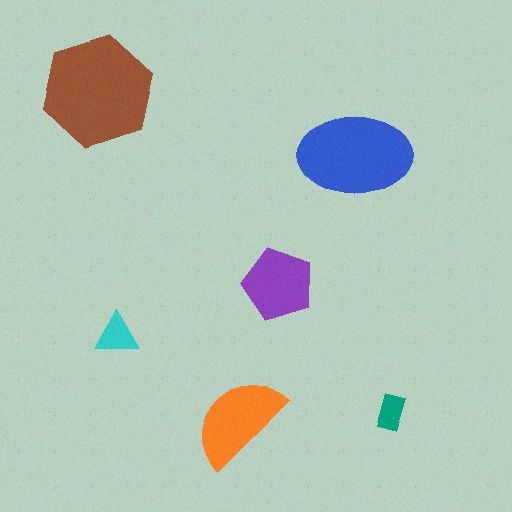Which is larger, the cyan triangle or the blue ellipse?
The blue ellipse.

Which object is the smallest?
The teal rectangle.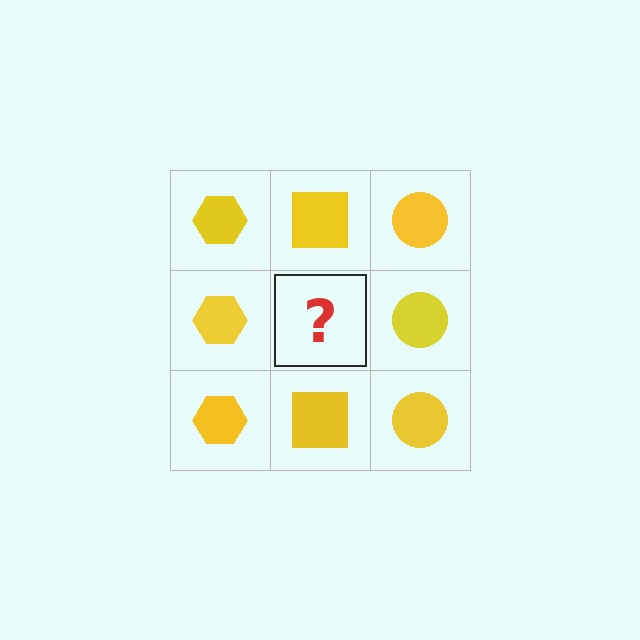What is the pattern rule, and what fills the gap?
The rule is that each column has a consistent shape. The gap should be filled with a yellow square.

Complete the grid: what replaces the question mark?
The question mark should be replaced with a yellow square.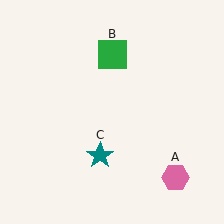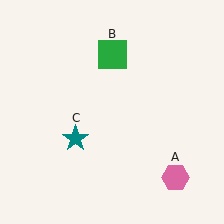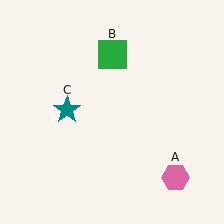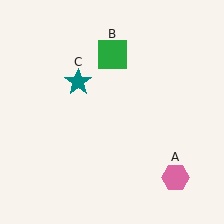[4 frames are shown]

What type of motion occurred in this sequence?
The teal star (object C) rotated clockwise around the center of the scene.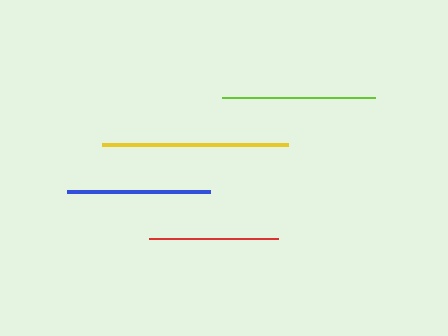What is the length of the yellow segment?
The yellow segment is approximately 186 pixels long.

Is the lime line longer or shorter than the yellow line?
The yellow line is longer than the lime line.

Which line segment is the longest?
The yellow line is the longest at approximately 186 pixels.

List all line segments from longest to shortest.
From longest to shortest: yellow, lime, blue, red.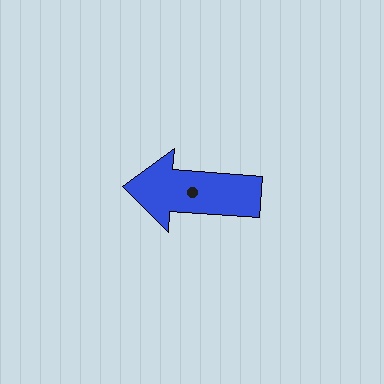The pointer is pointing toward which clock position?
Roughly 9 o'clock.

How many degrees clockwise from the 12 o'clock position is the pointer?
Approximately 274 degrees.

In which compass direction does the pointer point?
West.